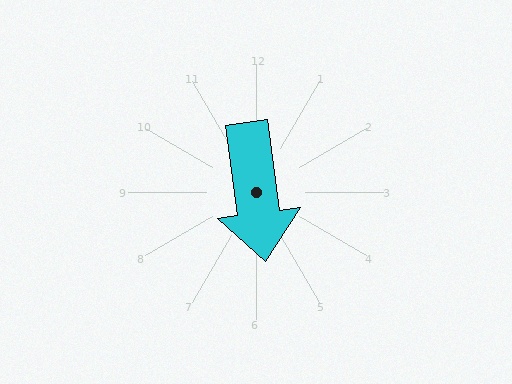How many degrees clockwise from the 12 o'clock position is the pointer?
Approximately 173 degrees.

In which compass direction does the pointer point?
South.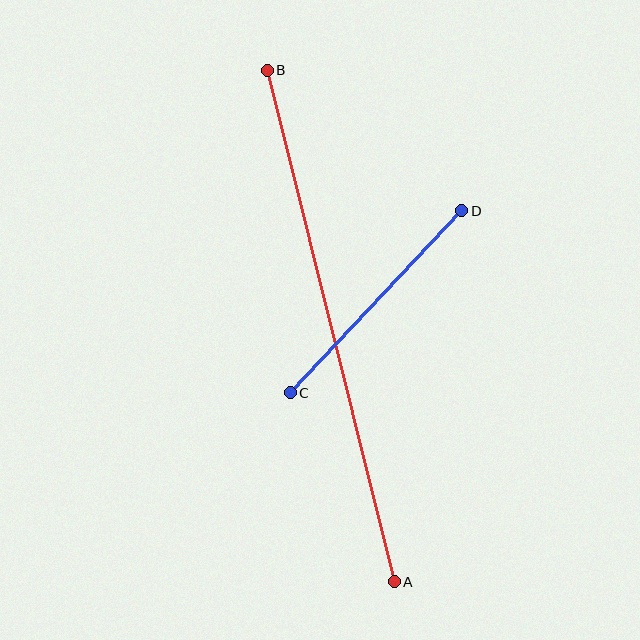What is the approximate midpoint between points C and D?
The midpoint is at approximately (376, 302) pixels.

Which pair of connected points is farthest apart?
Points A and B are farthest apart.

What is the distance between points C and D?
The distance is approximately 250 pixels.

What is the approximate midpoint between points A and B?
The midpoint is at approximately (331, 326) pixels.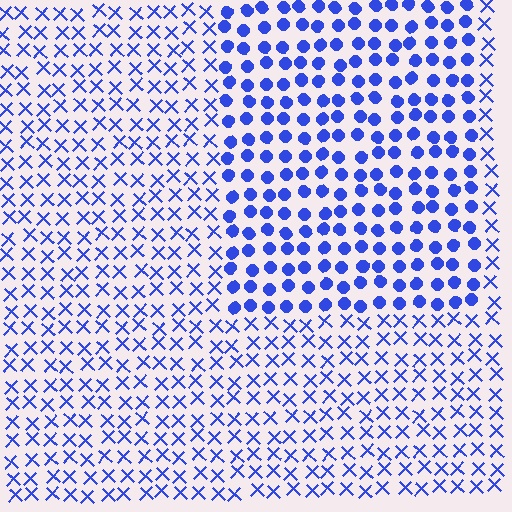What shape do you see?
I see a rectangle.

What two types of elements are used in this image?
The image uses circles inside the rectangle region and X marks outside it.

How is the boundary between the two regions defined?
The boundary is defined by a change in element shape: circles inside vs. X marks outside. All elements share the same color and spacing.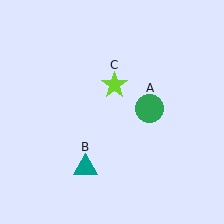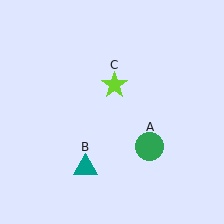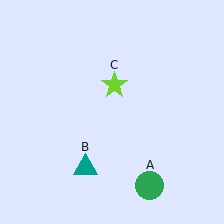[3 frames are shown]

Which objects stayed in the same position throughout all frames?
Teal triangle (object B) and lime star (object C) remained stationary.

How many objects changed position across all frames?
1 object changed position: green circle (object A).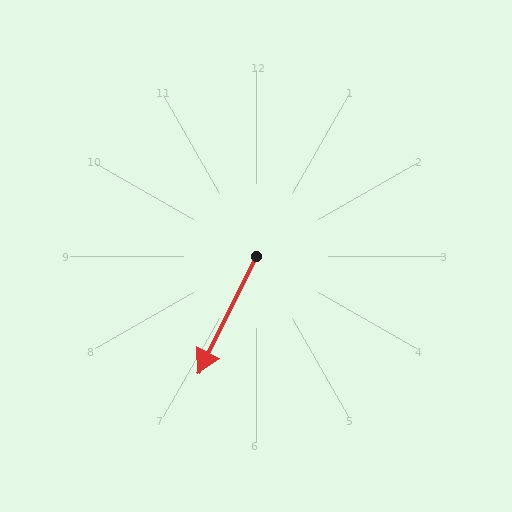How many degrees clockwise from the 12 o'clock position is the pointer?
Approximately 206 degrees.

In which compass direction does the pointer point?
Southwest.